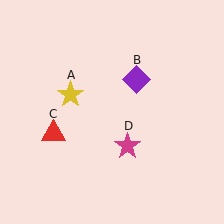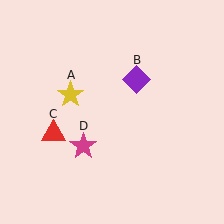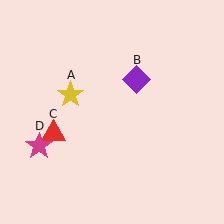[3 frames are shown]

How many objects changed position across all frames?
1 object changed position: magenta star (object D).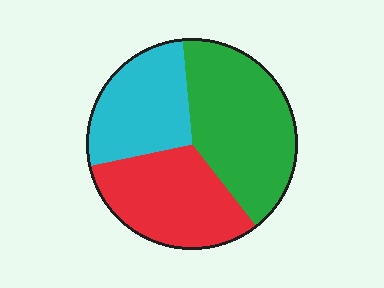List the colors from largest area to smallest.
From largest to smallest: green, red, cyan.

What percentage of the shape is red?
Red covers about 30% of the shape.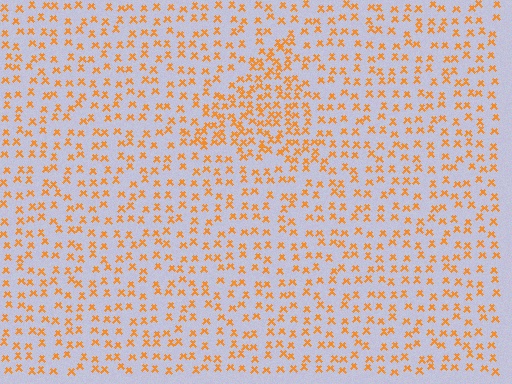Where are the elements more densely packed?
The elements are more densely packed inside the triangle boundary.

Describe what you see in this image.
The image contains small orange elements arranged at two different densities. A triangle-shaped region is visible where the elements are more densely packed than the surrounding area.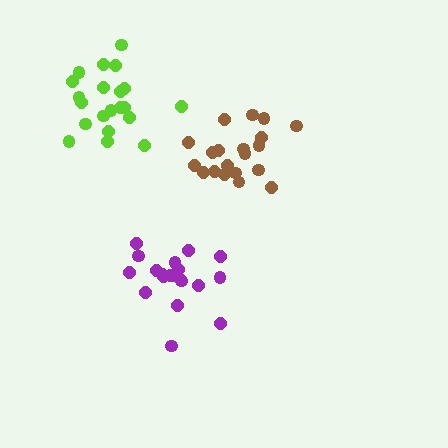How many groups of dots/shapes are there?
There are 3 groups.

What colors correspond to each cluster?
The clusters are colored: purple, brown, lime.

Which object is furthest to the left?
The lime cluster is leftmost.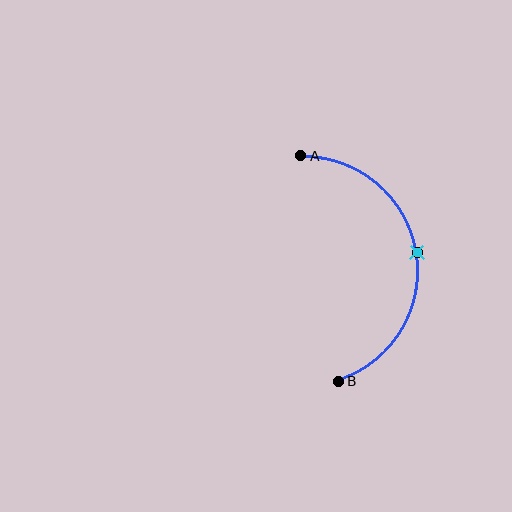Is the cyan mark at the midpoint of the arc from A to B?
Yes. The cyan mark lies on the arc at equal arc-length from both A and B — it is the arc midpoint.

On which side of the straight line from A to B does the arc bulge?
The arc bulges to the right of the straight line connecting A and B.